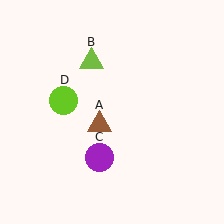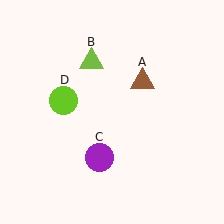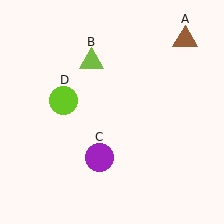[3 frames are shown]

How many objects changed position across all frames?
1 object changed position: brown triangle (object A).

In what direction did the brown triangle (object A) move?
The brown triangle (object A) moved up and to the right.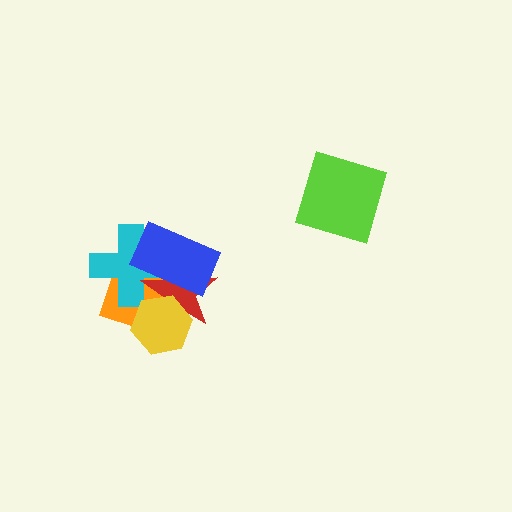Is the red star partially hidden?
Yes, it is partially covered by another shape.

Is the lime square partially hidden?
No, no other shape covers it.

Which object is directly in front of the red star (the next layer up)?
The blue rectangle is directly in front of the red star.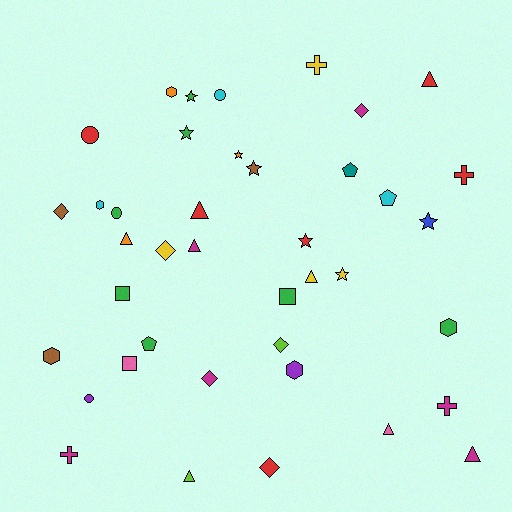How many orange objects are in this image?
There are 3 orange objects.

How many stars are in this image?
There are 7 stars.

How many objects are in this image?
There are 40 objects.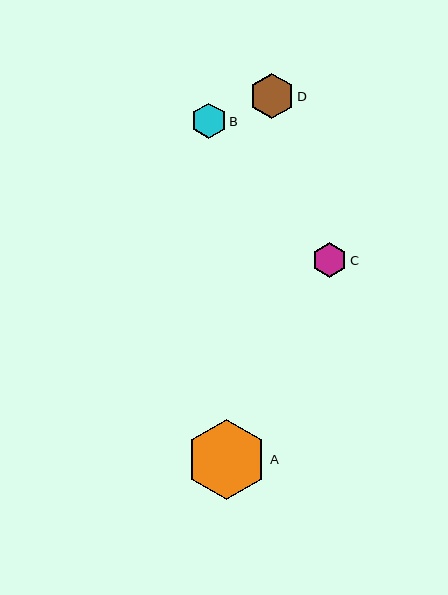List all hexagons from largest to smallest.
From largest to smallest: A, D, B, C.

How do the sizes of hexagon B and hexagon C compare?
Hexagon B and hexagon C are approximately the same size.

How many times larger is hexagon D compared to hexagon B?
Hexagon D is approximately 1.3 times the size of hexagon B.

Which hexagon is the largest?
Hexagon A is the largest with a size of approximately 80 pixels.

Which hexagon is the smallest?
Hexagon C is the smallest with a size of approximately 35 pixels.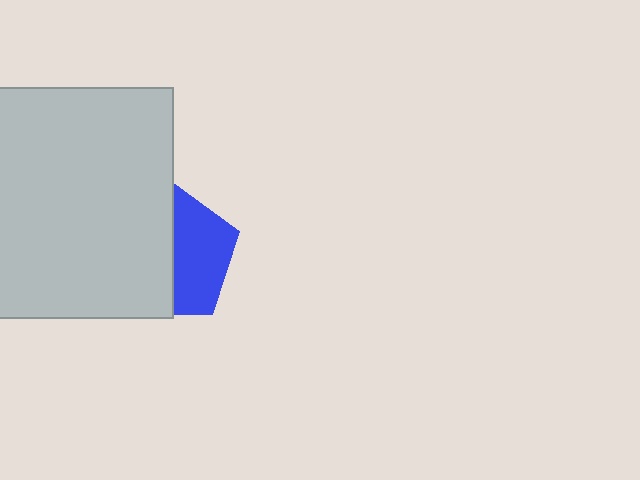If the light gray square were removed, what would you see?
You would see the complete blue pentagon.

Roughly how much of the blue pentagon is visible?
About half of it is visible (roughly 45%).